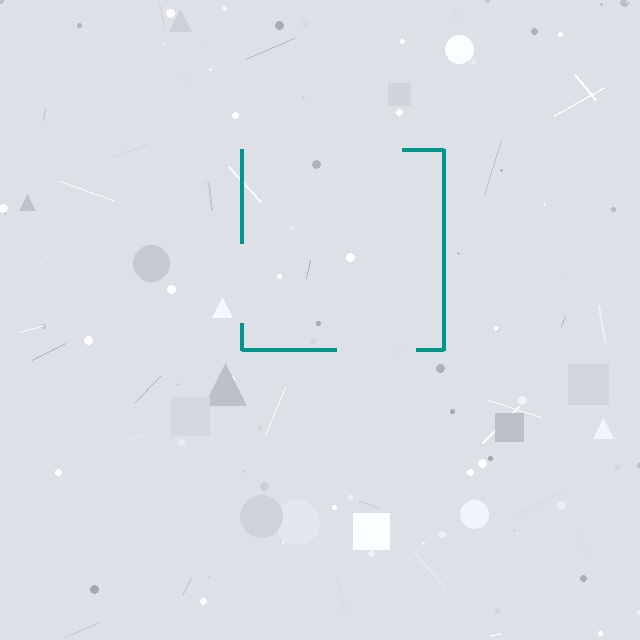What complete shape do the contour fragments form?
The contour fragments form a square.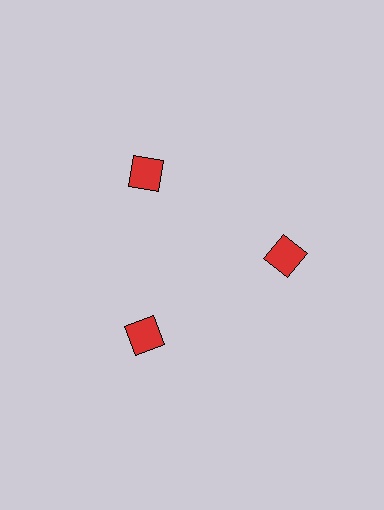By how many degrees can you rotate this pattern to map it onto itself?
The pattern maps onto itself every 120 degrees of rotation.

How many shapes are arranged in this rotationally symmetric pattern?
There are 3 shapes, arranged in 3 groups of 1.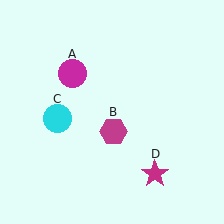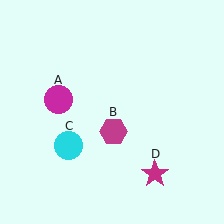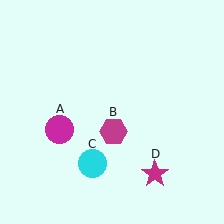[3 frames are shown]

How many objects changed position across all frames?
2 objects changed position: magenta circle (object A), cyan circle (object C).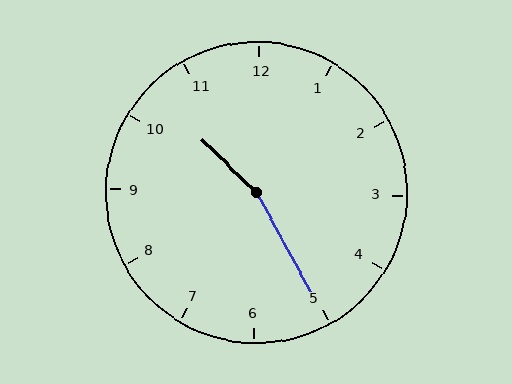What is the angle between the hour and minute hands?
Approximately 162 degrees.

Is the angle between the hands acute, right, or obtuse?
It is obtuse.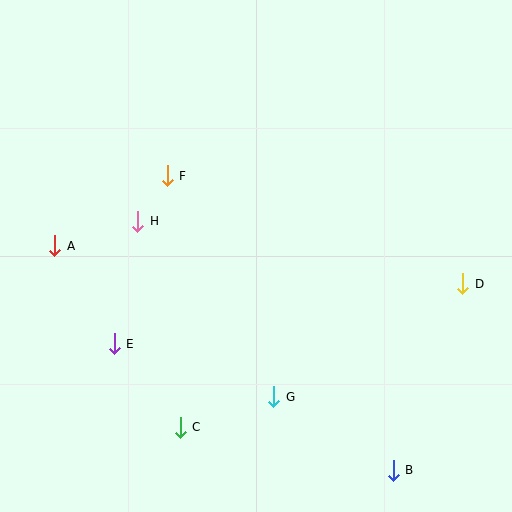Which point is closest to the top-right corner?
Point D is closest to the top-right corner.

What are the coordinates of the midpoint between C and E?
The midpoint between C and E is at (147, 386).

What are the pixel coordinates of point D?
Point D is at (463, 284).